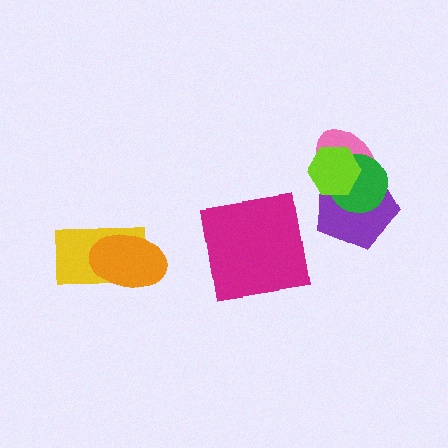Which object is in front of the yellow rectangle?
The orange ellipse is in front of the yellow rectangle.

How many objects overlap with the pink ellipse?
3 objects overlap with the pink ellipse.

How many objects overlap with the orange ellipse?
1 object overlaps with the orange ellipse.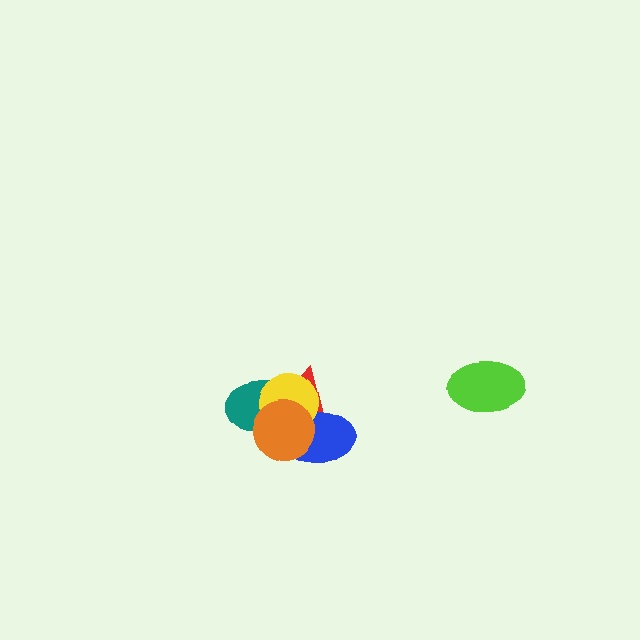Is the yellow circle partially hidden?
Yes, it is partially covered by another shape.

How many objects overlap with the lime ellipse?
0 objects overlap with the lime ellipse.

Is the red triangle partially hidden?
Yes, it is partially covered by another shape.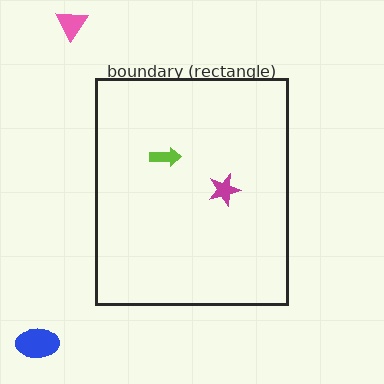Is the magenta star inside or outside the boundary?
Inside.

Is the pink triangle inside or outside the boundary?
Outside.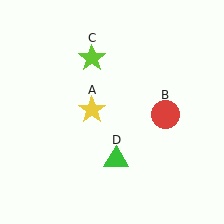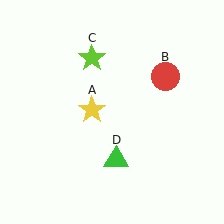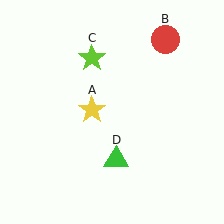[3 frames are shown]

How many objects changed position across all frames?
1 object changed position: red circle (object B).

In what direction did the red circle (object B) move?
The red circle (object B) moved up.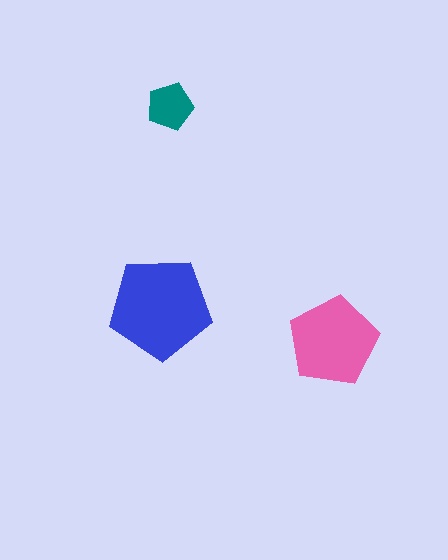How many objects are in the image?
There are 3 objects in the image.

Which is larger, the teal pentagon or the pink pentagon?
The pink one.